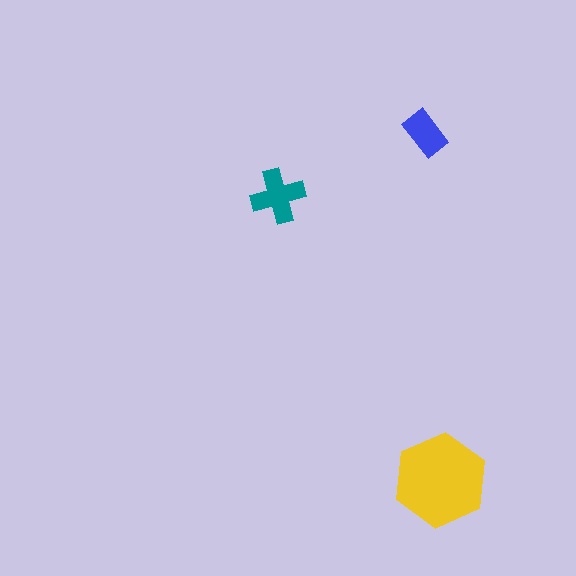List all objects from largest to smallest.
The yellow hexagon, the teal cross, the blue rectangle.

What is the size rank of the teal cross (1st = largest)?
2nd.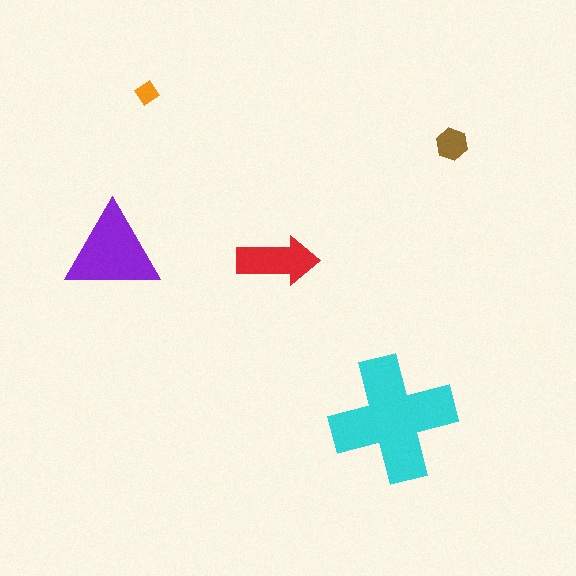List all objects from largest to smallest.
The cyan cross, the purple triangle, the red arrow, the brown hexagon, the orange diamond.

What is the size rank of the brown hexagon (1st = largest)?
4th.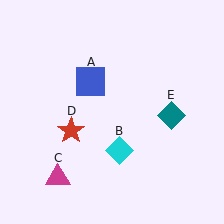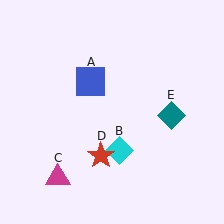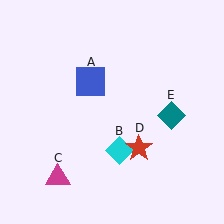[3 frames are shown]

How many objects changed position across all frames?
1 object changed position: red star (object D).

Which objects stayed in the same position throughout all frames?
Blue square (object A) and cyan diamond (object B) and magenta triangle (object C) and teal diamond (object E) remained stationary.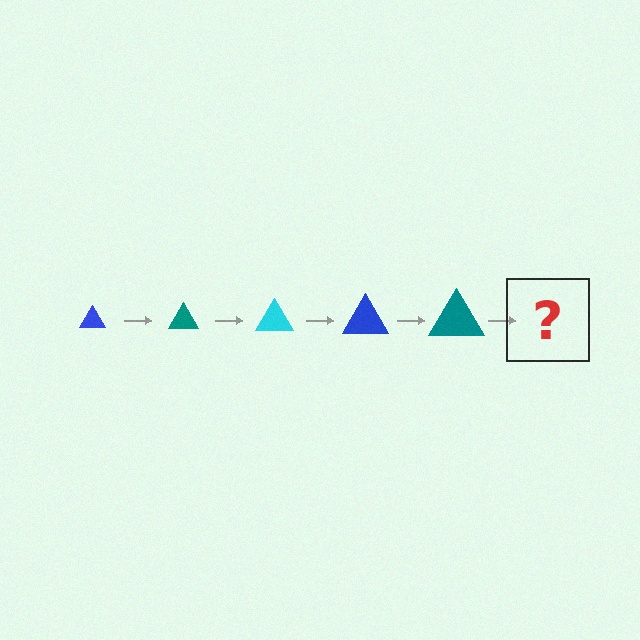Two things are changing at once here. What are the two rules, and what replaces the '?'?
The two rules are that the triangle grows larger each step and the color cycles through blue, teal, and cyan. The '?' should be a cyan triangle, larger than the previous one.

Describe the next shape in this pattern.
It should be a cyan triangle, larger than the previous one.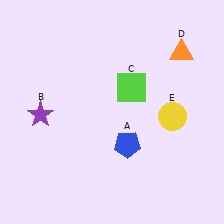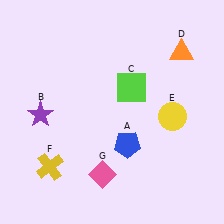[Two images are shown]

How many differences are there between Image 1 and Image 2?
There are 2 differences between the two images.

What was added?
A yellow cross (F), a pink diamond (G) were added in Image 2.